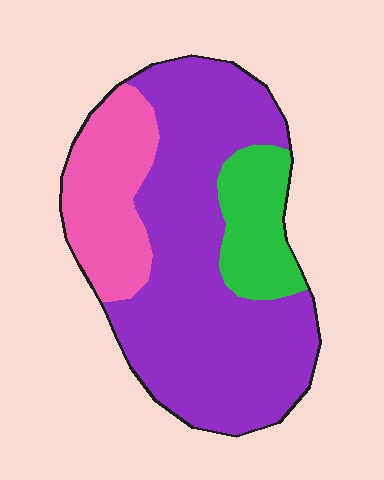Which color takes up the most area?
Purple, at roughly 65%.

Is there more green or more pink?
Pink.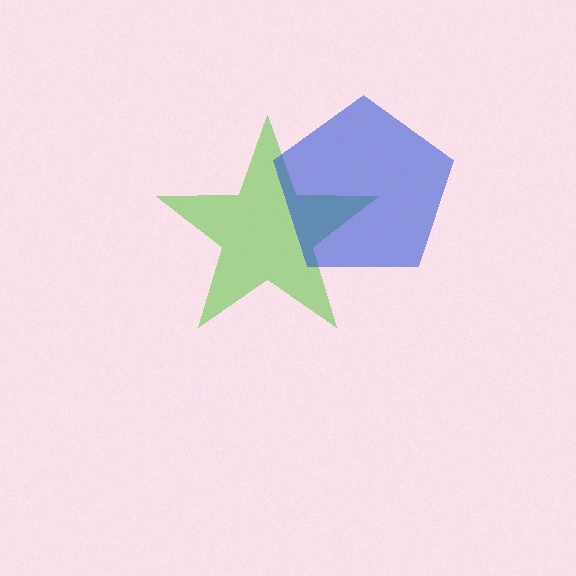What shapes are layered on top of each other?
The layered shapes are: a lime star, a blue pentagon.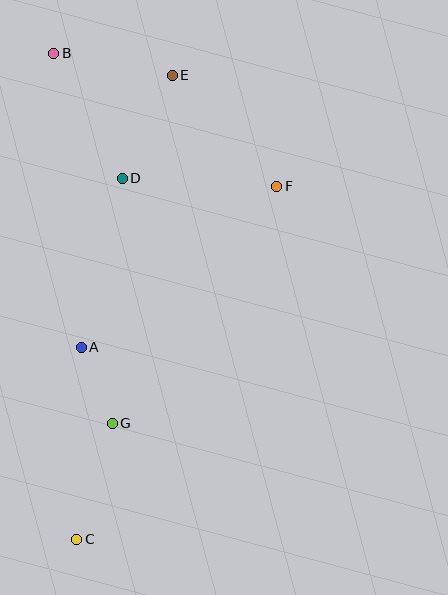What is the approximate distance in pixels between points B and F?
The distance between B and F is approximately 259 pixels.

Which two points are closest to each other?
Points A and G are closest to each other.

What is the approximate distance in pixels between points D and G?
The distance between D and G is approximately 245 pixels.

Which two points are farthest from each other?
Points B and C are farthest from each other.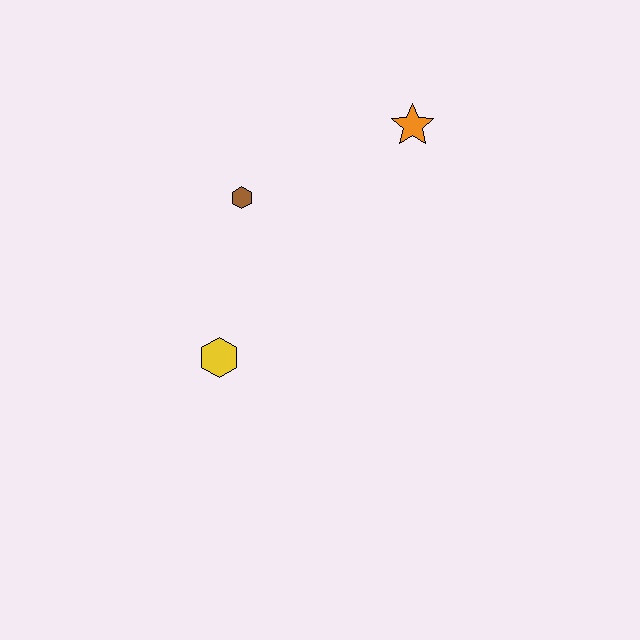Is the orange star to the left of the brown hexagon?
No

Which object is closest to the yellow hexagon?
The brown hexagon is closest to the yellow hexagon.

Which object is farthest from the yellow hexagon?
The orange star is farthest from the yellow hexagon.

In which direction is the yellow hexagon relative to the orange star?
The yellow hexagon is below the orange star.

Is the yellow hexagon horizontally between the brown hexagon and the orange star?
No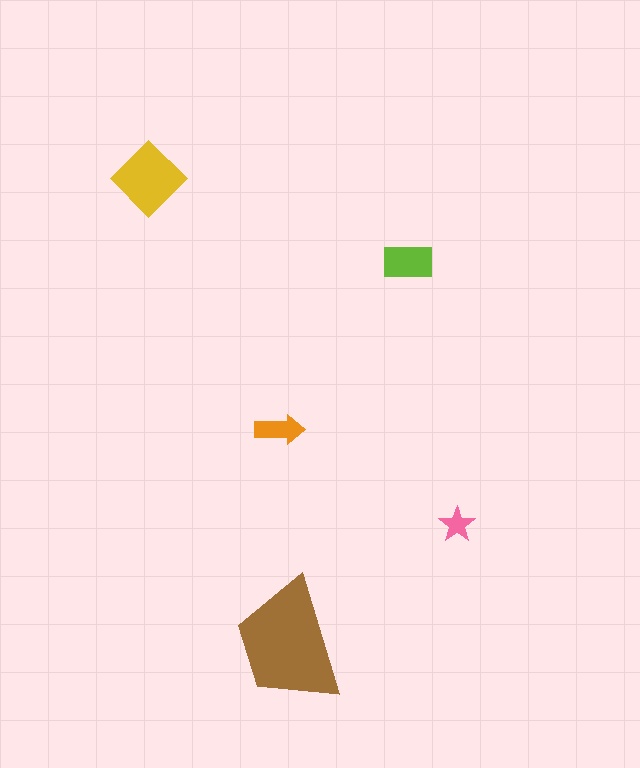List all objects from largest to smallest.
The brown trapezoid, the yellow diamond, the lime rectangle, the orange arrow, the pink star.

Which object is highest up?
The yellow diamond is topmost.